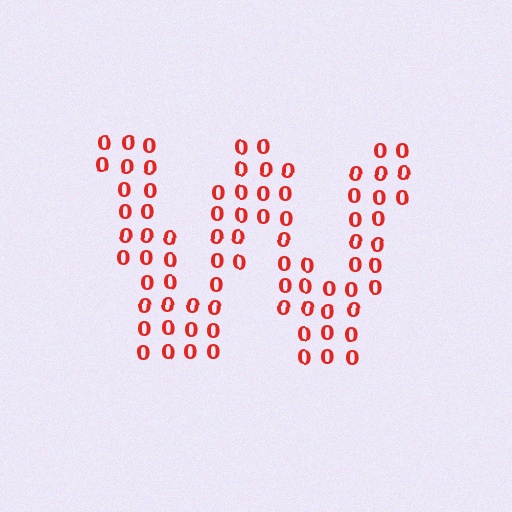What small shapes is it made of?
It is made of small digit 0's.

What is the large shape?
The large shape is the letter W.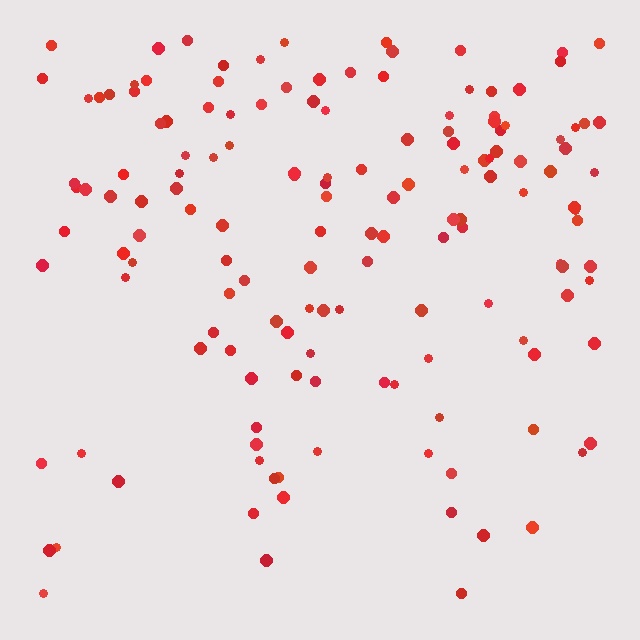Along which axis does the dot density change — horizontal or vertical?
Vertical.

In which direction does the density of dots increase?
From bottom to top, with the top side densest.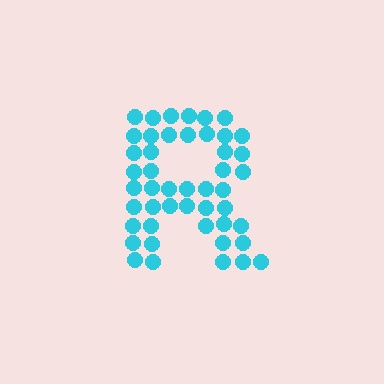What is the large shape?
The large shape is the letter R.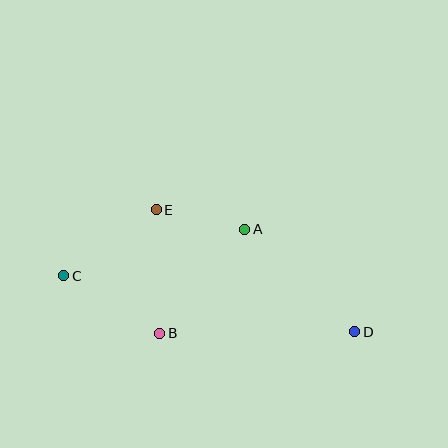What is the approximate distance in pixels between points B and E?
The distance between B and E is approximately 124 pixels.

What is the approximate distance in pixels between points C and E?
The distance between C and E is approximately 114 pixels.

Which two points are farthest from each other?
Points C and D are farthest from each other.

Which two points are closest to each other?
Points A and E are closest to each other.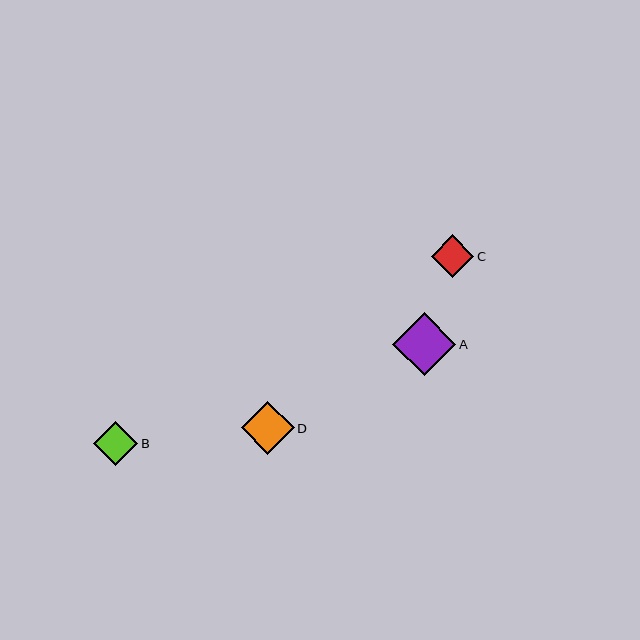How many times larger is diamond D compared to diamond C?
Diamond D is approximately 1.2 times the size of diamond C.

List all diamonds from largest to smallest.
From largest to smallest: A, D, B, C.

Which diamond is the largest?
Diamond A is the largest with a size of approximately 63 pixels.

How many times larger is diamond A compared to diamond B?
Diamond A is approximately 1.4 times the size of diamond B.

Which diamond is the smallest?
Diamond C is the smallest with a size of approximately 43 pixels.